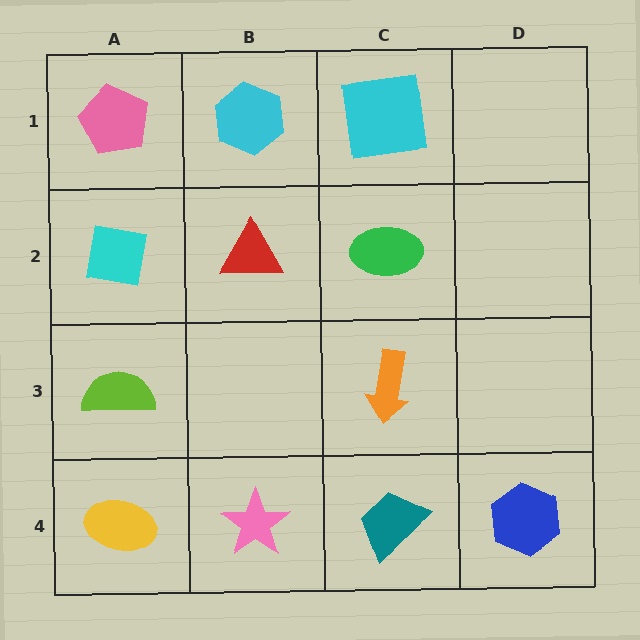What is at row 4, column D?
A blue hexagon.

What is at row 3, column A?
A lime semicircle.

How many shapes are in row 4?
4 shapes.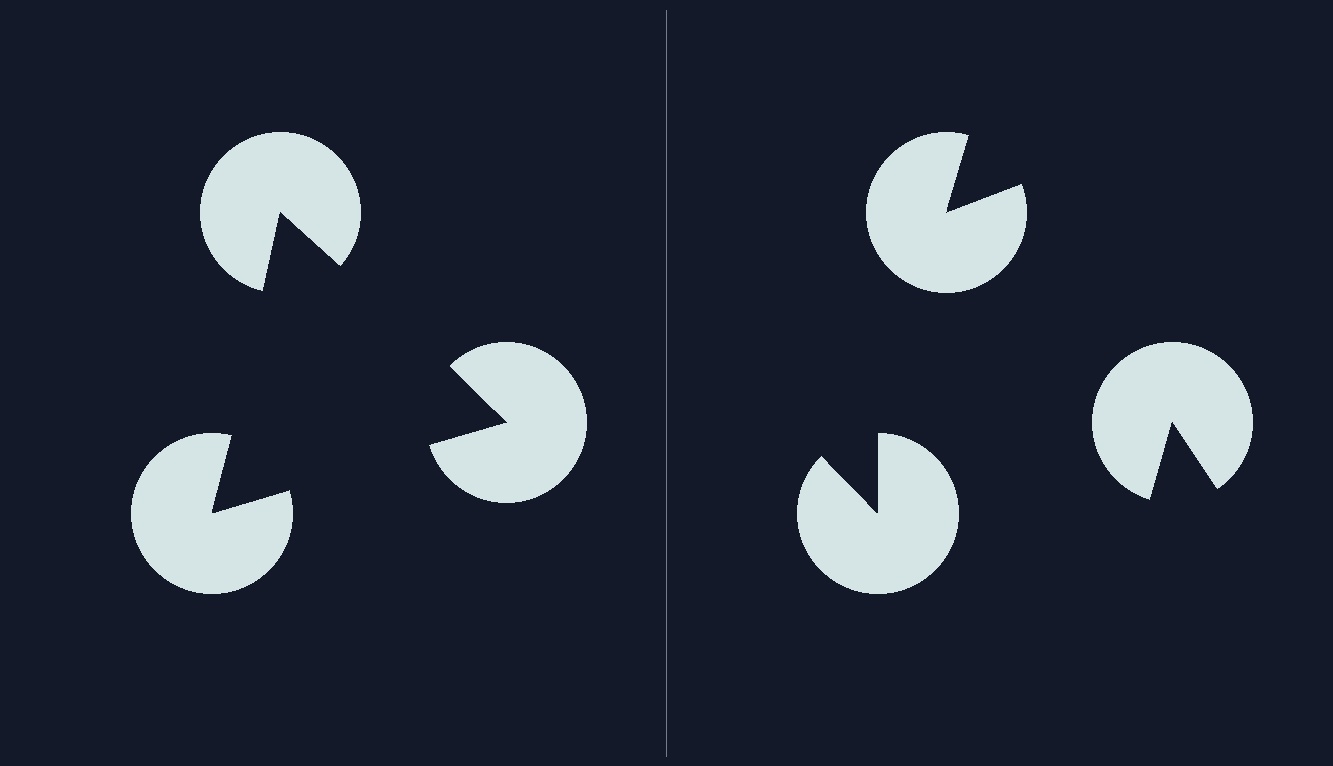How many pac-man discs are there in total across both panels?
6 — 3 on each side.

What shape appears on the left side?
An illusory triangle.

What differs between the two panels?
The pac-man discs are positioned identically on both sides; only the wedge orientations differ. On the left they align to a triangle; on the right they are misaligned.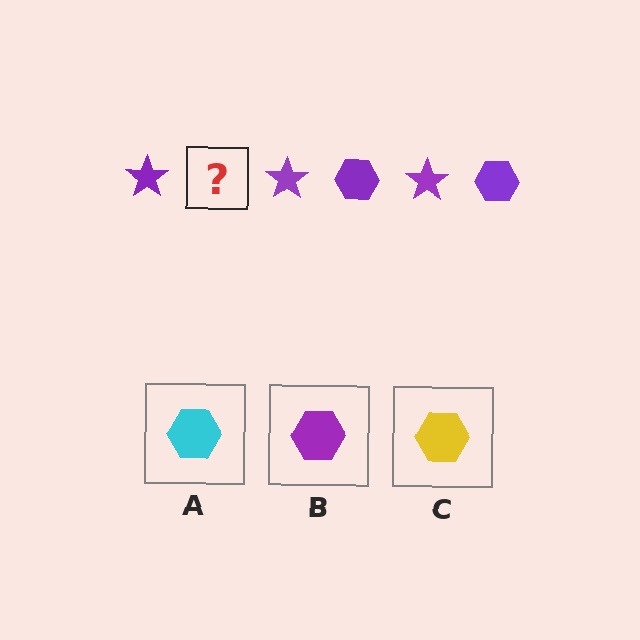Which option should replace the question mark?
Option B.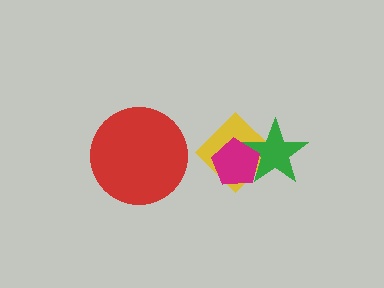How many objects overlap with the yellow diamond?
2 objects overlap with the yellow diamond.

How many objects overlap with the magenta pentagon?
2 objects overlap with the magenta pentagon.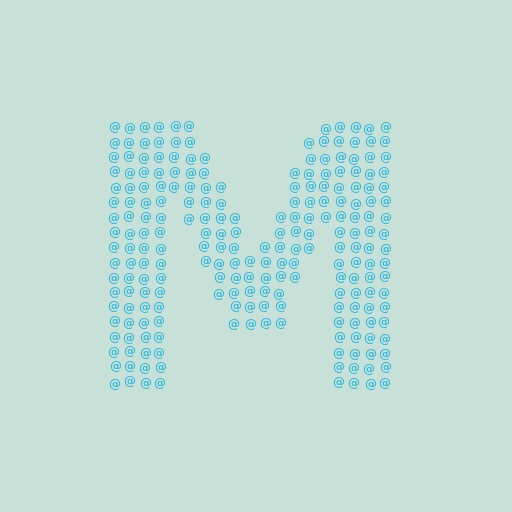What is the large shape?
The large shape is the letter M.